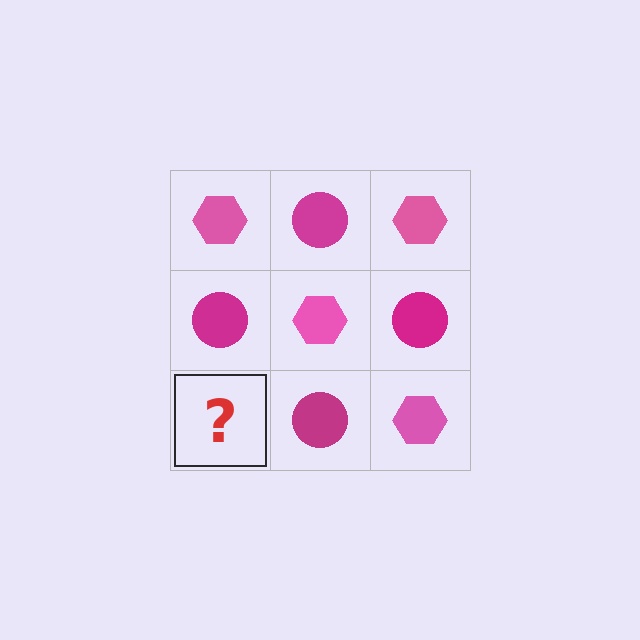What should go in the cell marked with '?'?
The missing cell should contain a pink hexagon.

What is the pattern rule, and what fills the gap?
The rule is that it alternates pink hexagon and magenta circle in a checkerboard pattern. The gap should be filled with a pink hexagon.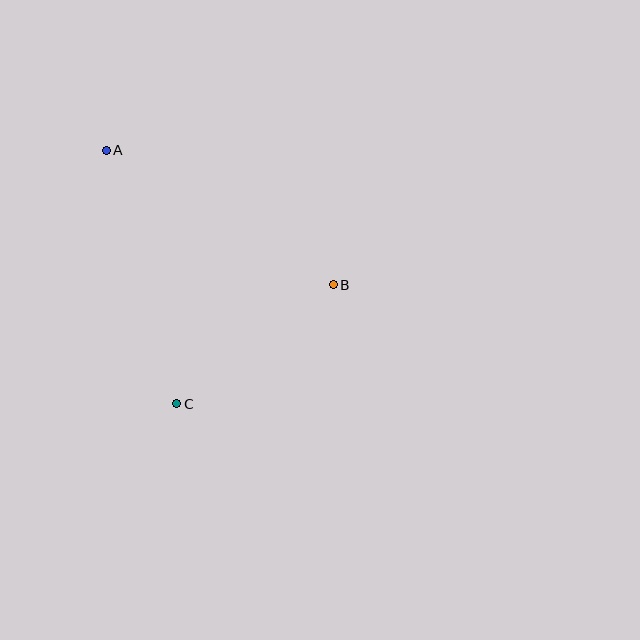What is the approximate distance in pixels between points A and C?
The distance between A and C is approximately 263 pixels.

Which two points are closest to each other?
Points B and C are closest to each other.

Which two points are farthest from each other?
Points A and B are farthest from each other.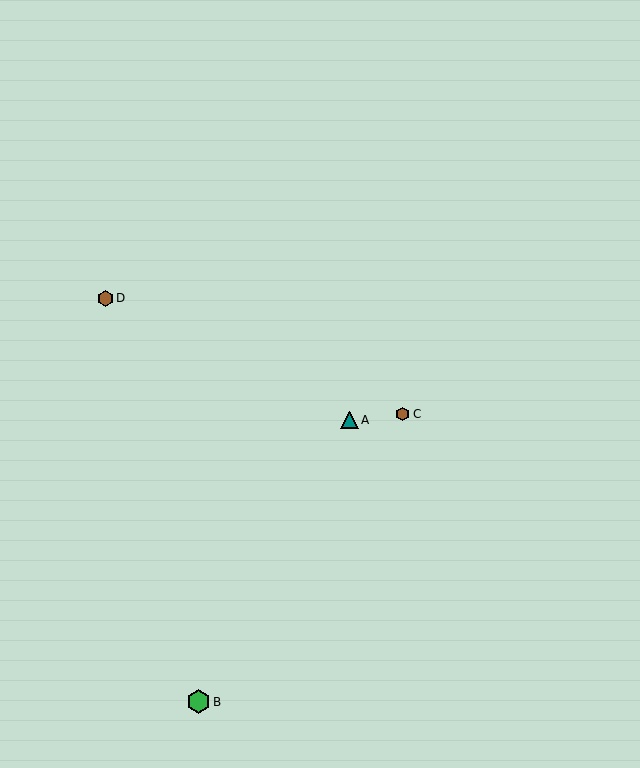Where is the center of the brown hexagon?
The center of the brown hexagon is at (403, 414).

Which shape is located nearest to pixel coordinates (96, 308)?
The brown hexagon (labeled D) at (105, 298) is nearest to that location.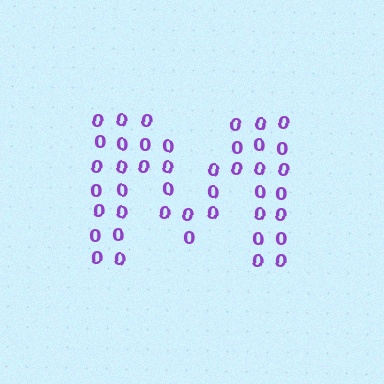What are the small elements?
The small elements are digit 0's.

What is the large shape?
The large shape is the letter M.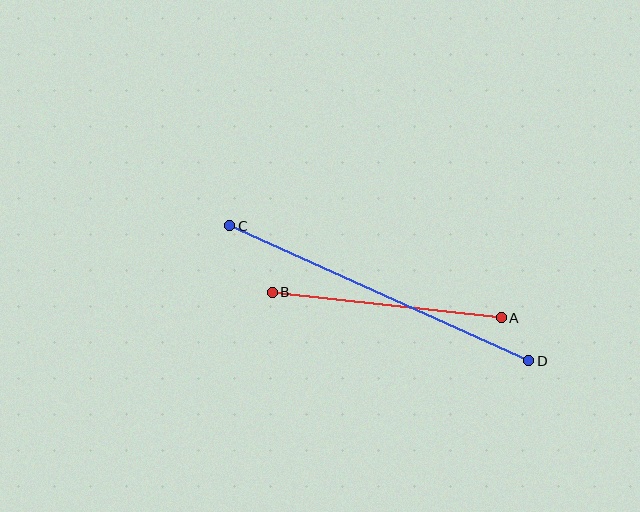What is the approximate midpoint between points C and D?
The midpoint is at approximately (379, 293) pixels.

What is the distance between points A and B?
The distance is approximately 231 pixels.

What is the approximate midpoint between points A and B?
The midpoint is at approximately (387, 305) pixels.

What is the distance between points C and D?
The distance is approximately 328 pixels.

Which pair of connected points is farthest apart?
Points C and D are farthest apart.